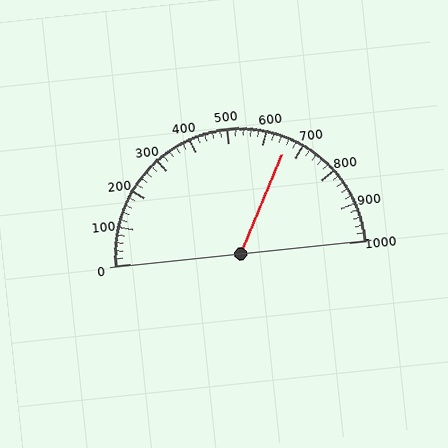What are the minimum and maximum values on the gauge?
The gauge ranges from 0 to 1000.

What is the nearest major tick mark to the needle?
The nearest major tick mark is 700.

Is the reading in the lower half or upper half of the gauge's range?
The reading is in the upper half of the range (0 to 1000).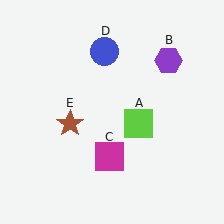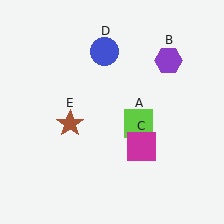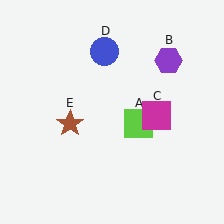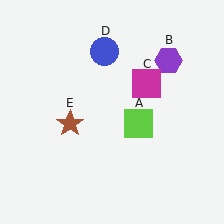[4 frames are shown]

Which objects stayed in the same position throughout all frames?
Lime square (object A) and purple hexagon (object B) and blue circle (object D) and brown star (object E) remained stationary.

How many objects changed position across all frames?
1 object changed position: magenta square (object C).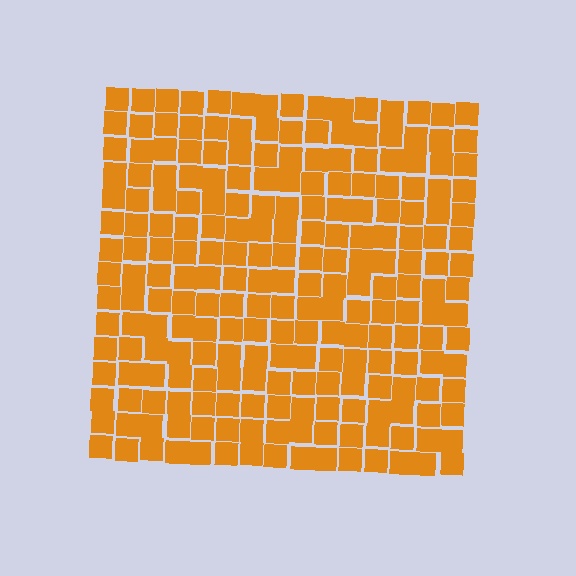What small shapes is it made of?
It is made of small squares.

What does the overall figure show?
The overall figure shows a square.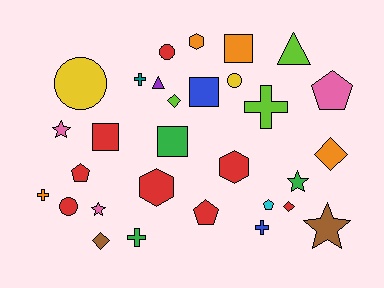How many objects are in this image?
There are 30 objects.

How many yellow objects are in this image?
There are 2 yellow objects.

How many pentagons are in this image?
There are 4 pentagons.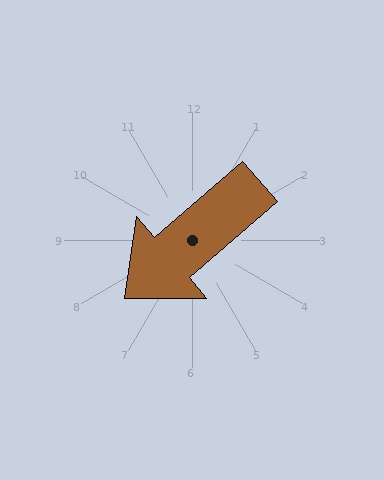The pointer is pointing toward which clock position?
Roughly 8 o'clock.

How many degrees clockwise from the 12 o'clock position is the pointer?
Approximately 229 degrees.